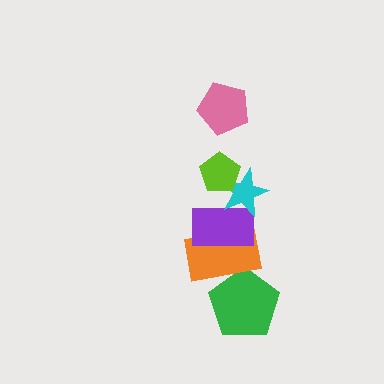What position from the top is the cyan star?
The cyan star is 3rd from the top.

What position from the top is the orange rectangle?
The orange rectangle is 5th from the top.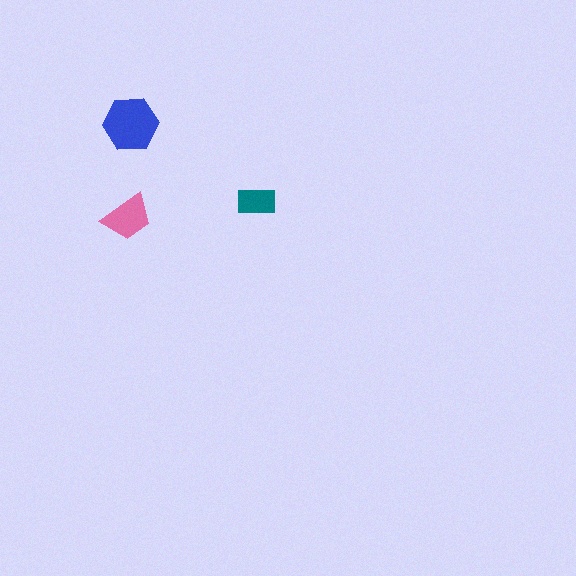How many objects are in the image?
There are 3 objects in the image.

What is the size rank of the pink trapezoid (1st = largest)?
2nd.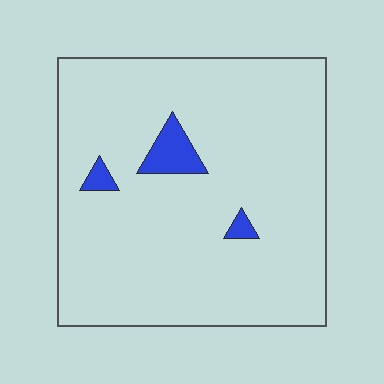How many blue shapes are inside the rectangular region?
3.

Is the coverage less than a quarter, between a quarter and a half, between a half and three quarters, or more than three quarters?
Less than a quarter.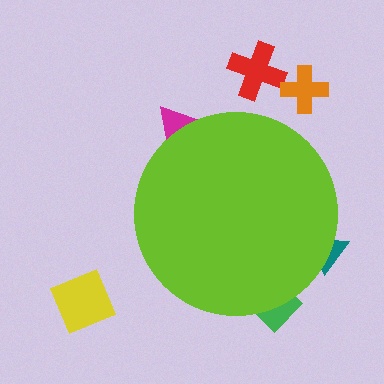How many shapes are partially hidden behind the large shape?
3 shapes are partially hidden.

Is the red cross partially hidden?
No, the red cross is fully visible.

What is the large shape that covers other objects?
A lime circle.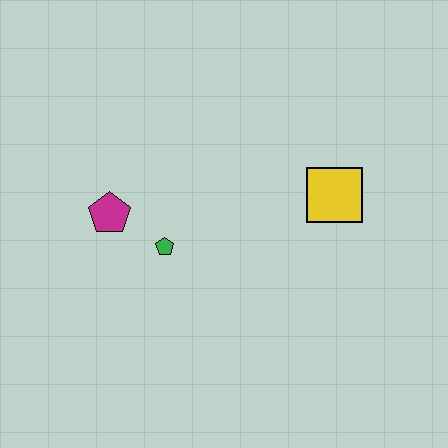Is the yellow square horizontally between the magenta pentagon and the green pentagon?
No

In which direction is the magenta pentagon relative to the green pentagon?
The magenta pentagon is to the left of the green pentagon.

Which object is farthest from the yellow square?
The magenta pentagon is farthest from the yellow square.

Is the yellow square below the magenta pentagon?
No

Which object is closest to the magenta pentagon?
The green pentagon is closest to the magenta pentagon.